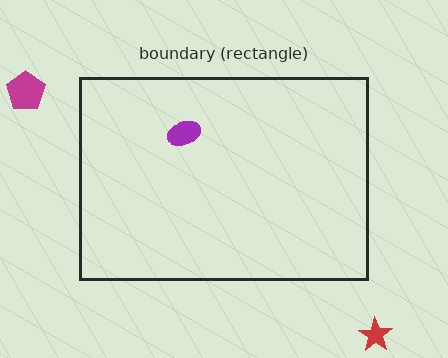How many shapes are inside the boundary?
1 inside, 2 outside.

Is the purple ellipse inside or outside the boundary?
Inside.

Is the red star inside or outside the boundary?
Outside.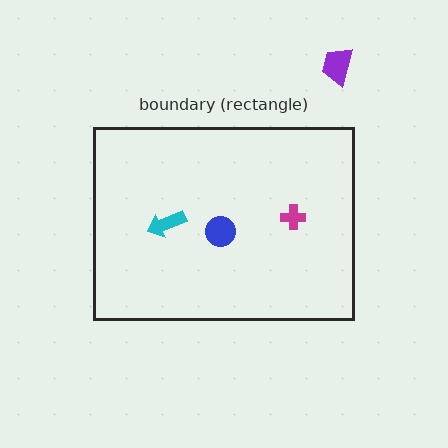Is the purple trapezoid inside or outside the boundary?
Outside.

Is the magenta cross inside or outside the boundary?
Inside.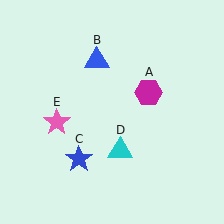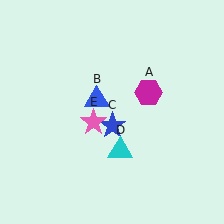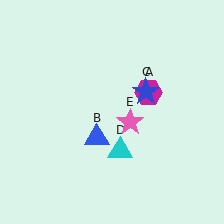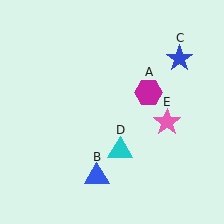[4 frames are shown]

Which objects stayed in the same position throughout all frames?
Magenta hexagon (object A) and cyan triangle (object D) remained stationary.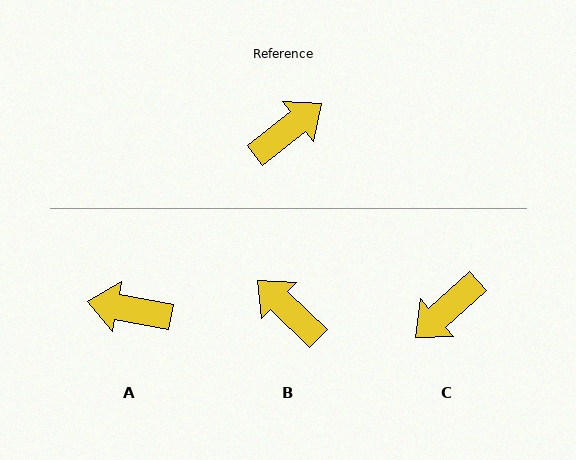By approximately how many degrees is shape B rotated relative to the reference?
Approximately 98 degrees counter-clockwise.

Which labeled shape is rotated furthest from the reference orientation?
C, about 177 degrees away.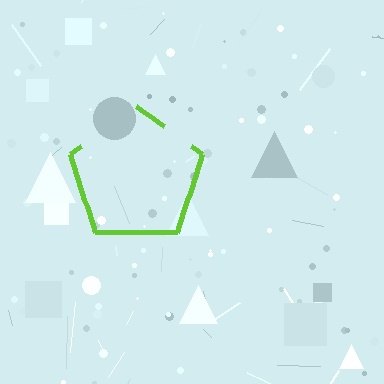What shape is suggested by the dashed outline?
The dashed outline suggests a pentagon.